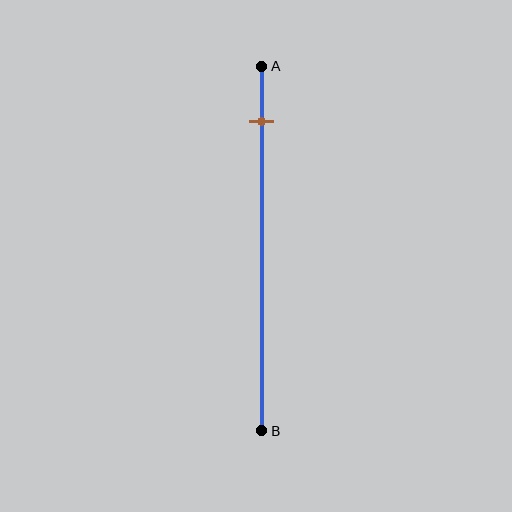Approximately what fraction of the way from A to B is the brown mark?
The brown mark is approximately 15% of the way from A to B.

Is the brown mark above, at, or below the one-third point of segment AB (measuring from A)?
The brown mark is above the one-third point of segment AB.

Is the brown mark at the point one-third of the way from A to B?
No, the mark is at about 15% from A, not at the 33% one-third point.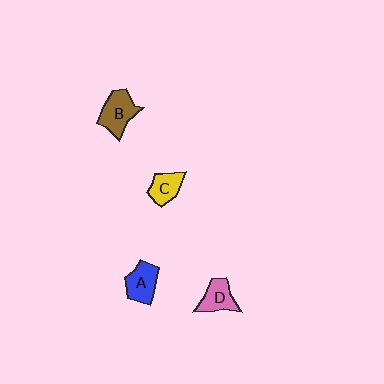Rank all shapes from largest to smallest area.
From largest to smallest: B (brown), A (blue), D (pink), C (yellow).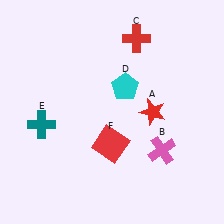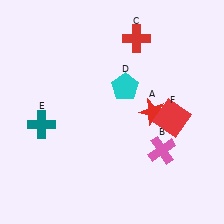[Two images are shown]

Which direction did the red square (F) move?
The red square (F) moved right.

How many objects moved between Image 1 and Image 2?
1 object moved between the two images.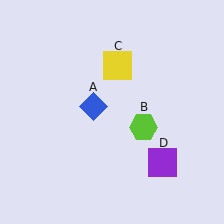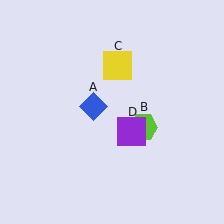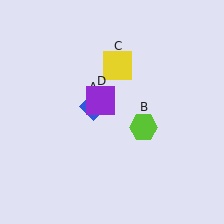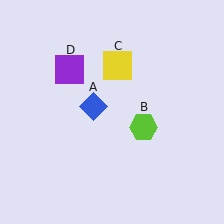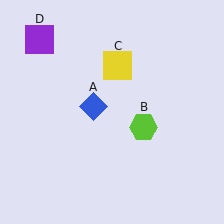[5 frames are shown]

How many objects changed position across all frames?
1 object changed position: purple square (object D).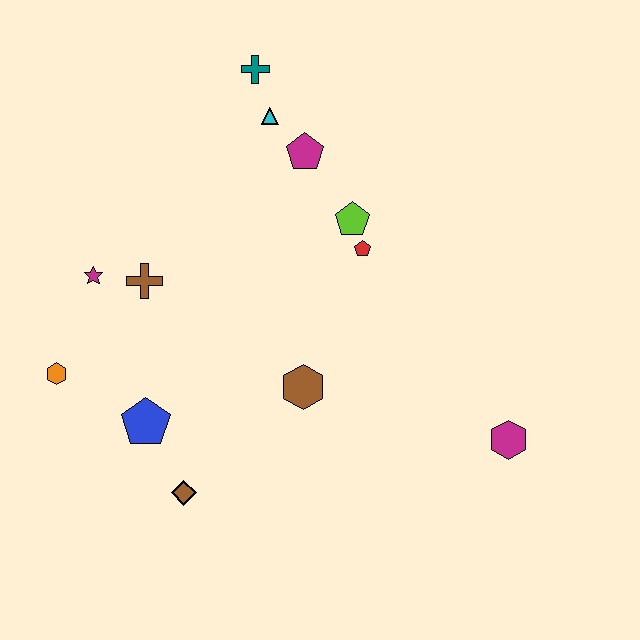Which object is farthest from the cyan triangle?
The magenta hexagon is farthest from the cyan triangle.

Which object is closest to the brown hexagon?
The red pentagon is closest to the brown hexagon.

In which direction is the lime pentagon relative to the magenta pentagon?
The lime pentagon is below the magenta pentagon.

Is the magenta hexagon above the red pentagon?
No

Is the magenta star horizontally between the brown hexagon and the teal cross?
No